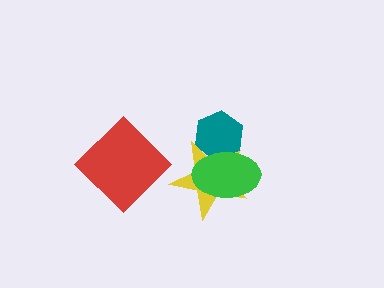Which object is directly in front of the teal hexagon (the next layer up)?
The yellow star is directly in front of the teal hexagon.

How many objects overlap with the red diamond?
0 objects overlap with the red diamond.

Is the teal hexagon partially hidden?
Yes, it is partially covered by another shape.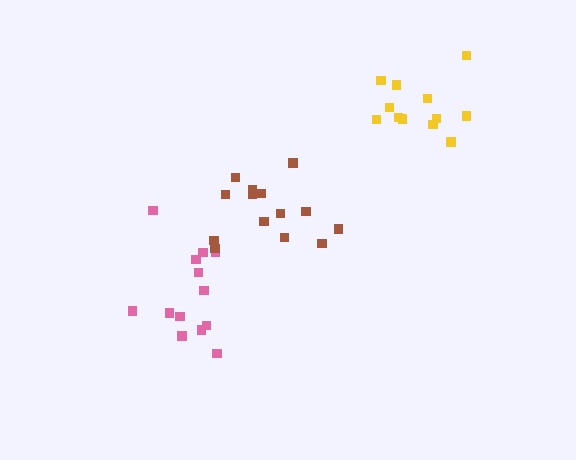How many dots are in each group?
Group 1: 12 dots, Group 2: 13 dots, Group 3: 14 dots (39 total).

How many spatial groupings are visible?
There are 3 spatial groupings.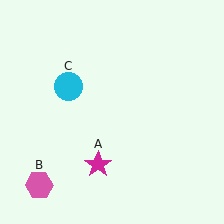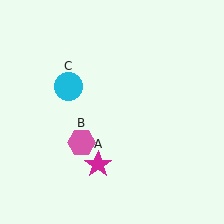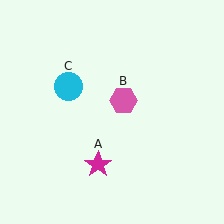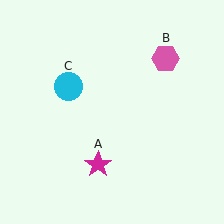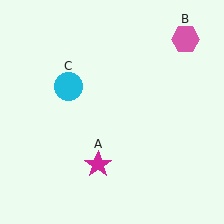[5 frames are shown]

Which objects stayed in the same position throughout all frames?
Magenta star (object A) and cyan circle (object C) remained stationary.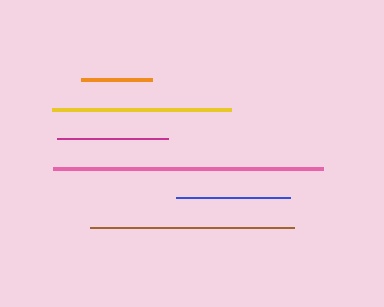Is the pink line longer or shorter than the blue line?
The pink line is longer than the blue line.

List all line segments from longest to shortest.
From longest to shortest: pink, brown, yellow, blue, magenta, orange.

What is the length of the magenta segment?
The magenta segment is approximately 112 pixels long.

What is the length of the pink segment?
The pink segment is approximately 270 pixels long.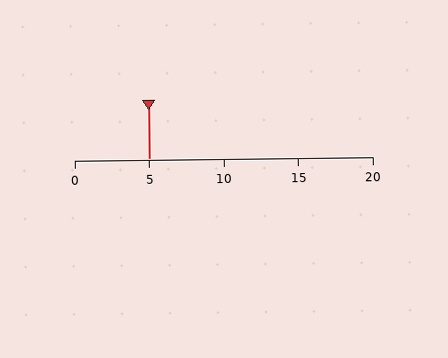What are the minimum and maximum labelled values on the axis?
The axis runs from 0 to 20.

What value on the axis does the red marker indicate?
The marker indicates approximately 5.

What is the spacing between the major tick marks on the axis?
The major ticks are spaced 5 apart.